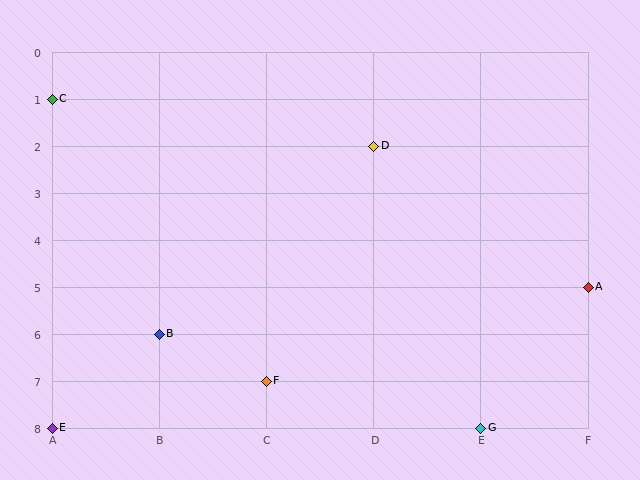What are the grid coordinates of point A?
Point A is at grid coordinates (F, 5).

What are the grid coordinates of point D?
Point D is at grid coordinates (D, 2).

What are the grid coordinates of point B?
Point B is at grid coordinates (B, 6).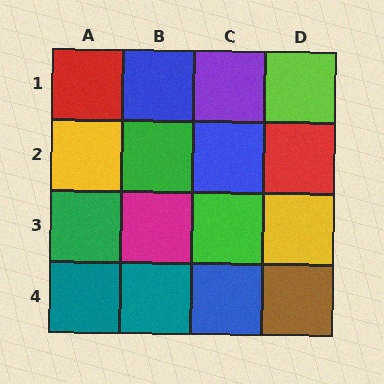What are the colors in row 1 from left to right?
Red, blue, purple, lime.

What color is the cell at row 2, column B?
Green.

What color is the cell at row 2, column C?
Blue.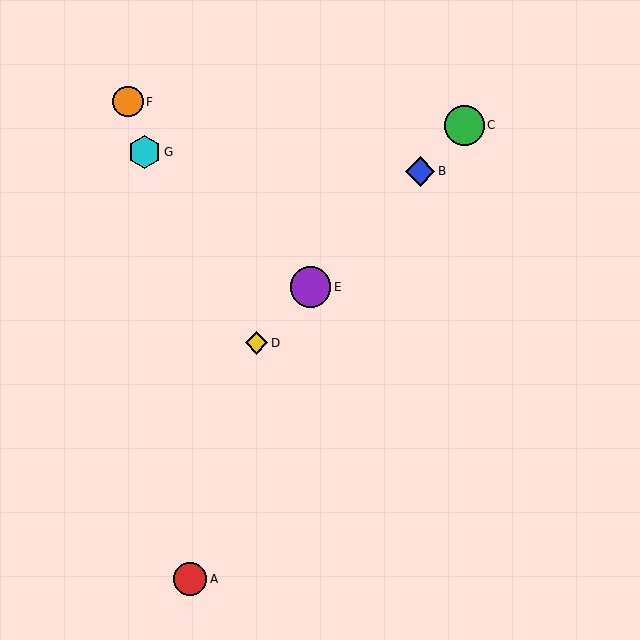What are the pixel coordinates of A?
Object A is at (190, 579).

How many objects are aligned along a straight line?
4 objects (B, C, D, E) are aligned along a straight line.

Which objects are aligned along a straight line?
Objects B, C, D, E are aligned along a straight line.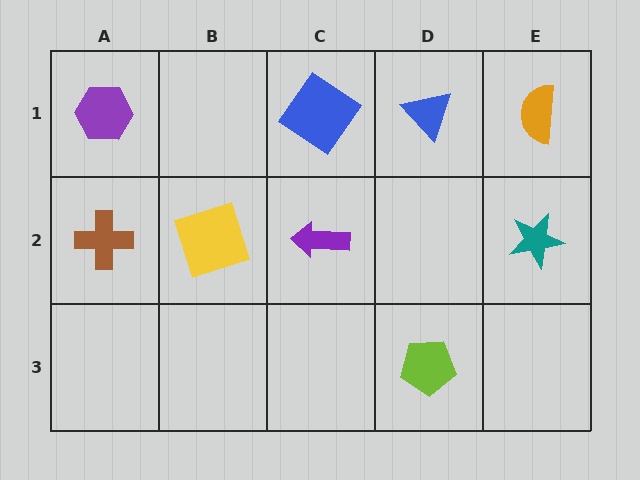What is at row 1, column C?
A blue diamond.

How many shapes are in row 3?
1 shape.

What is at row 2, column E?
A teal star.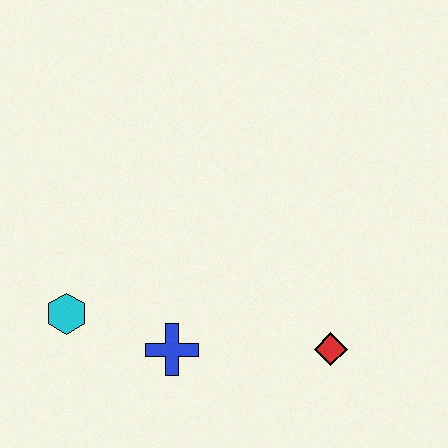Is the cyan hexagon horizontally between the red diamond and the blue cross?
No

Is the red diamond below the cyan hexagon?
Yes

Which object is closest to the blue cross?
The cyan hexagon is closest to the blue cross.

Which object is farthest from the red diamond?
The cyan hexagon is farthest from the red diamond.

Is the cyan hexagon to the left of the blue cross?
Yes